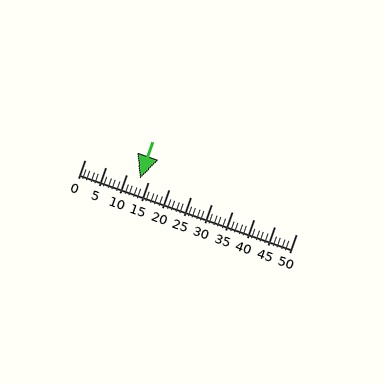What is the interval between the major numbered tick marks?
The major tick marks are spaced 5 units apart.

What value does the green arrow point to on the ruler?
The green arrow points to approximately 13.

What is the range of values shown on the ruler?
The ruler shows values from 0 to 50.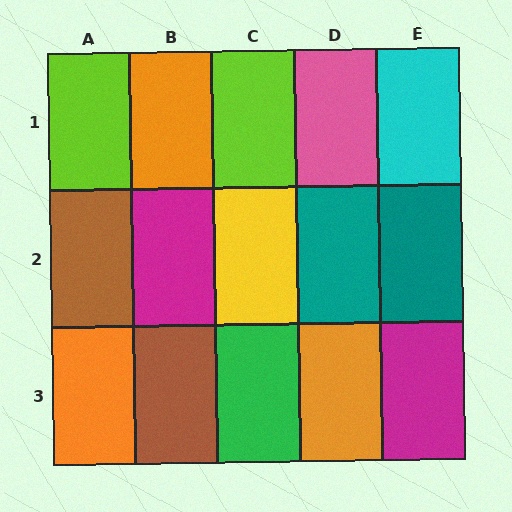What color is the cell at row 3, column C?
Green.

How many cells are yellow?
1 cell is yellow.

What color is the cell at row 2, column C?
Yellow.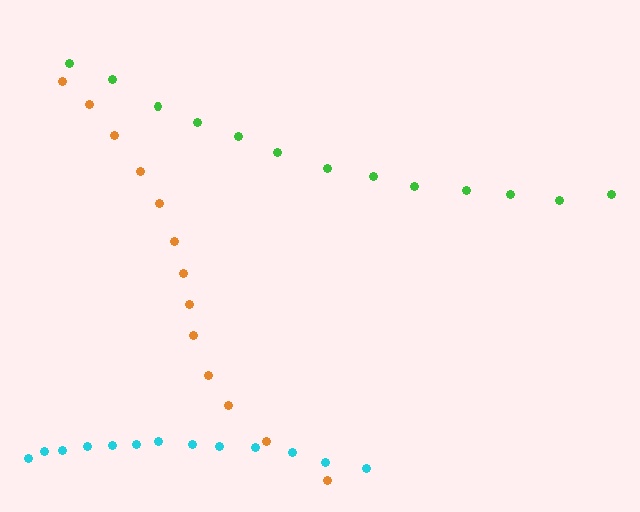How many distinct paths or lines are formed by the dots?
There are 3 distinct paths.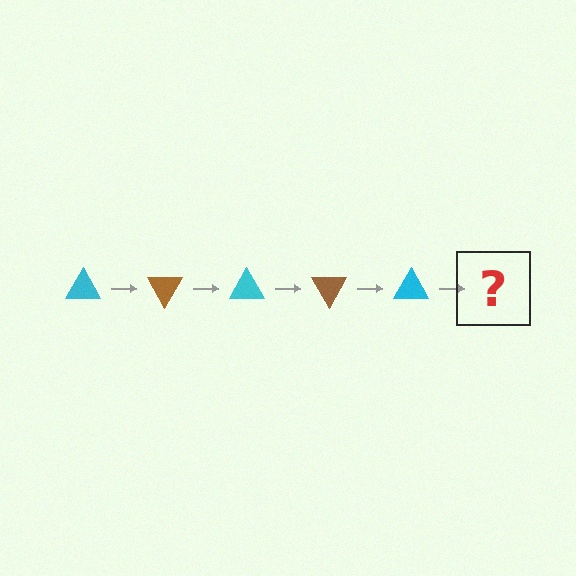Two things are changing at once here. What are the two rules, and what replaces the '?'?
The two rules are that it rotates 60 degrees each step and the color cycles through cyan and brown. The '?' should be a brown triangle, rotated 300 degrees from the start.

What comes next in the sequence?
The next element should be a brown triangle, rotated 300 degrees from the start.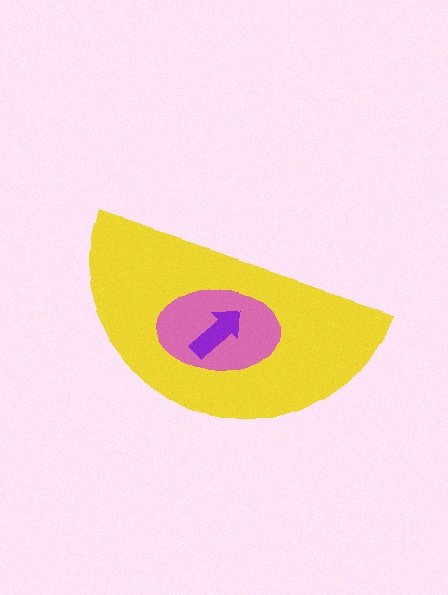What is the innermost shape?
The purple arrow.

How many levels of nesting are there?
3.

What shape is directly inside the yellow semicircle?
The pink ellipse.